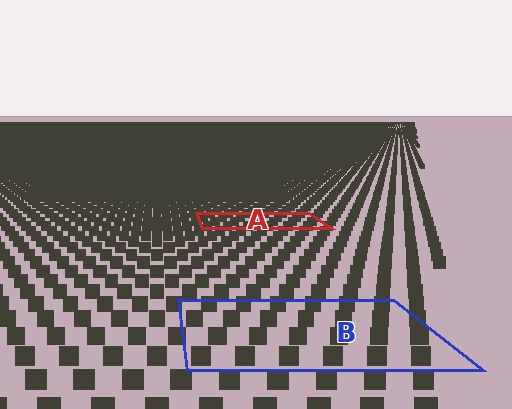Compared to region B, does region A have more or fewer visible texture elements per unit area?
Region A has more texture elements per unit area — they are packed more densely because it is farther away.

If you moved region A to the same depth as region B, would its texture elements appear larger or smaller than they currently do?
They would appear larger. At a closer depth, the same texture elements are projected at a bigger on-screen size.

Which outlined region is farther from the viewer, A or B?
Region A is farther from the viewer — the texture elements inside it appear smaller and more densely packed.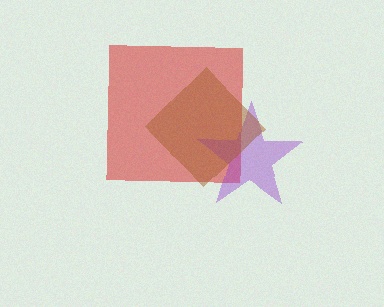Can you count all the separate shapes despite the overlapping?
Yes, there are 3 separate shapes.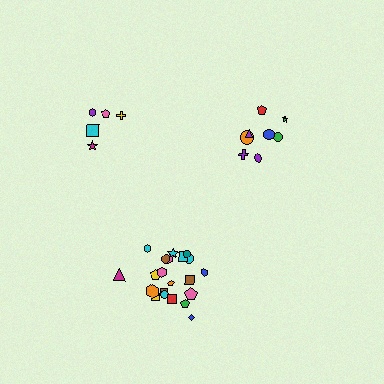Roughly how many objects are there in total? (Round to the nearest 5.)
Roughly 35 objects in total.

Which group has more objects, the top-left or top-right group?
The top-right group.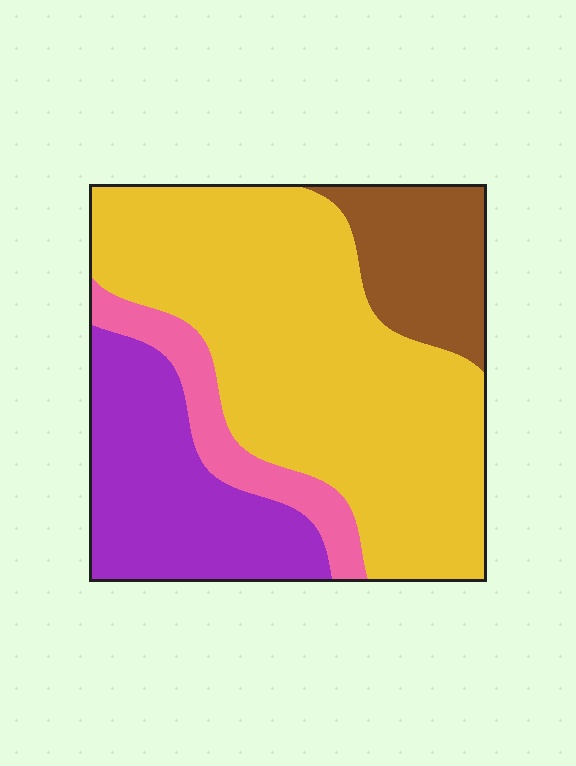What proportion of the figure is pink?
Pink takes up about one tenth (1/10) of the figure.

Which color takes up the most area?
Yellow, at roughly 55%.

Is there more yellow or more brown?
Yellow.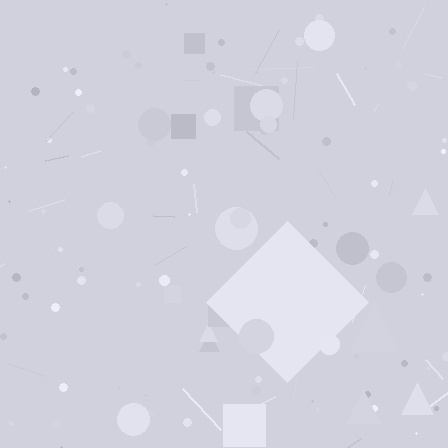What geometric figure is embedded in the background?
A diamond is embedded in the background.